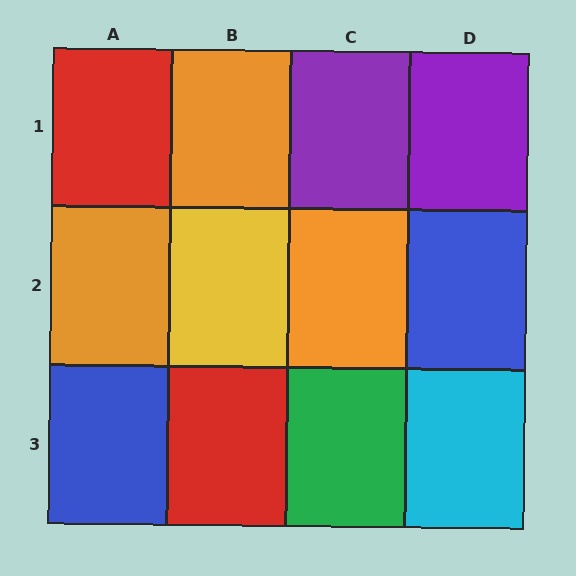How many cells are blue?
2 cells are blue.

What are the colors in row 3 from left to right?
Blue, red, green, cyan.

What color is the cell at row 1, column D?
Purple.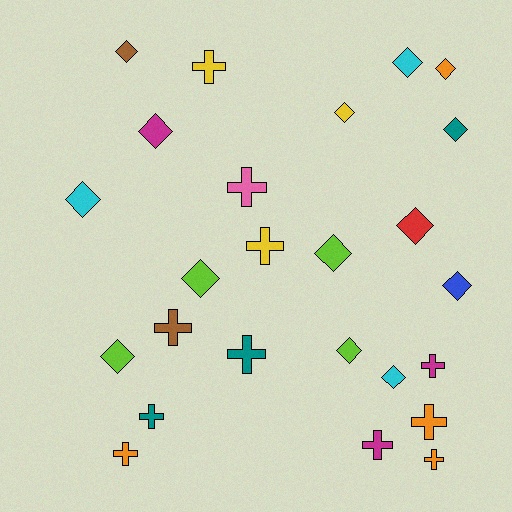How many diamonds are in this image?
There are 14 diamonds.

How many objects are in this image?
There are 25 objects.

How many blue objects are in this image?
There is 1 blue object.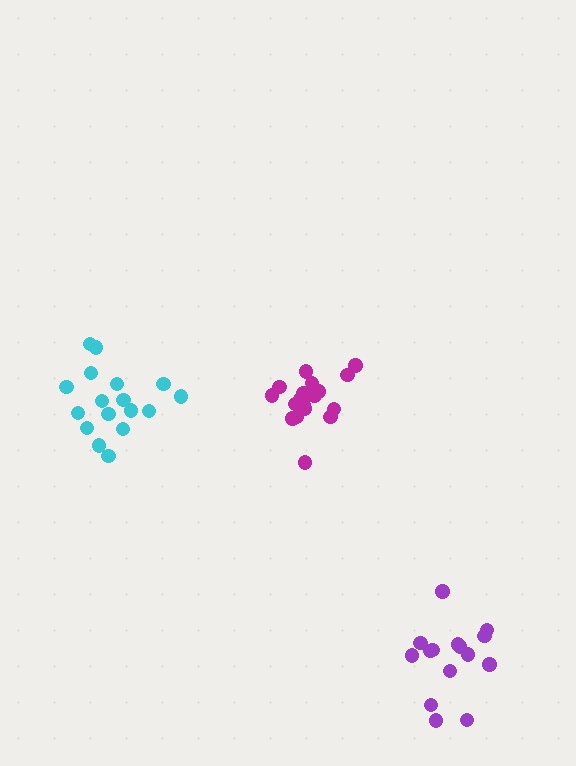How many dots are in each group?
Group 1: 15 dots, Group 2: 19 dots, Group 3: 17 dots (51 total).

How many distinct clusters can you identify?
There are 3 distinct clusters.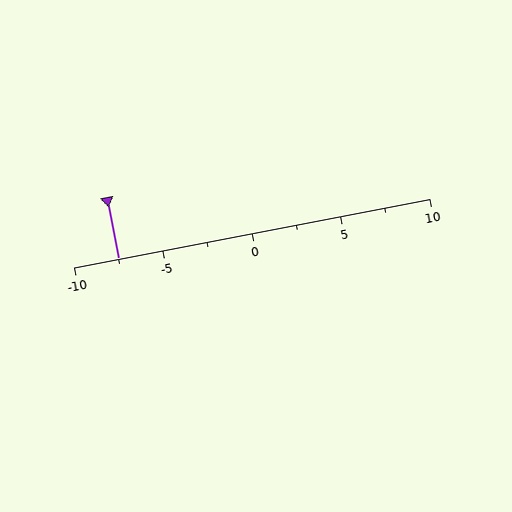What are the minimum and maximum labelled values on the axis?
The axis runs from -10 to 10.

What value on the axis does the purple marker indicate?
The marker indicates approximately -7.5.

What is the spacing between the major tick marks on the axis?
The major ticks are spaced 5 apart.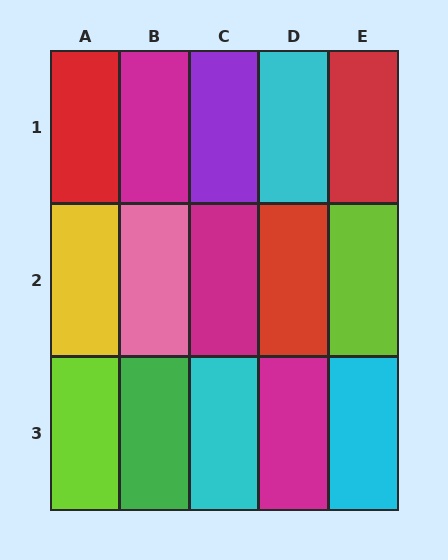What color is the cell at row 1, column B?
Magenta.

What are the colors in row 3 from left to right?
Lime, green, cyan, magenta, cyan.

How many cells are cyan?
3 cells are cyan.